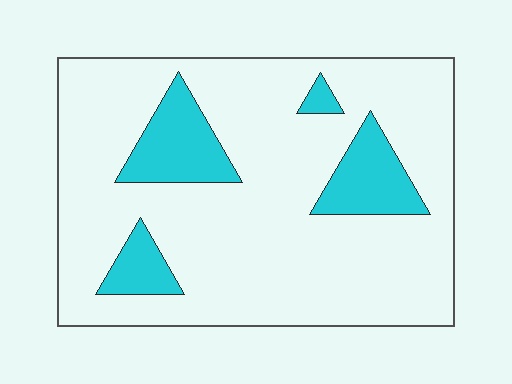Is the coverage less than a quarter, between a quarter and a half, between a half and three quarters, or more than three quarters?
Less than a quarter.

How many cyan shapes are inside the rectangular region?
4.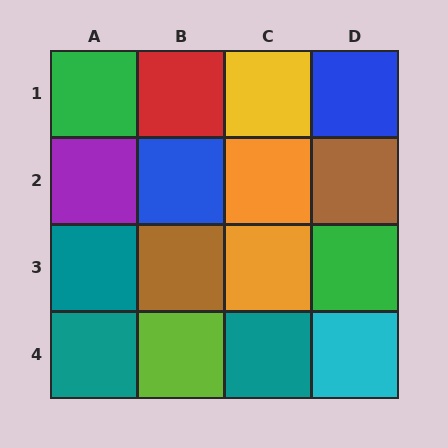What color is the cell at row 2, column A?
Purple.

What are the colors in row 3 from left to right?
Teal, brown, orange, green.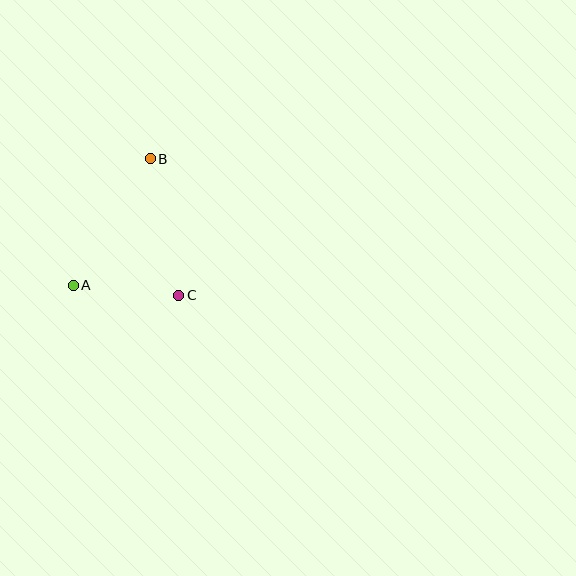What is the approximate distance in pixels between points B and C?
The distance between B and C is approximately 139 pixels.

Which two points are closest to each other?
Points A and C are closest to each other.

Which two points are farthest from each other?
Points A and B are farthest from each other.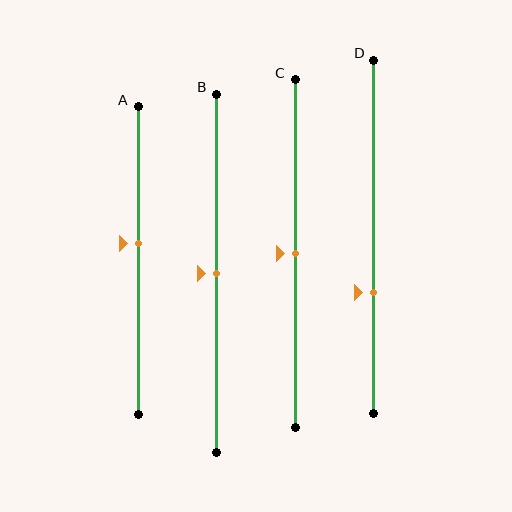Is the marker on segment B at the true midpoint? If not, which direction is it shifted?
Yes, the marker on segment B is at the true midpoint.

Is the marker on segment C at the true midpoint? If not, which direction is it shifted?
Yes, the marker on segment C is at the true midpoint.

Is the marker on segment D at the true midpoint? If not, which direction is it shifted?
No, the marker on segment D is shifted downward by about 16% of the segment length.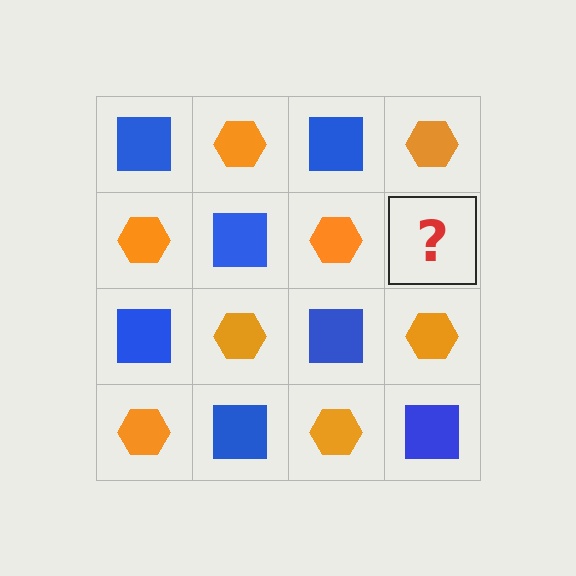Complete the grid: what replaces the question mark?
The question mark should be replaced with a blue square.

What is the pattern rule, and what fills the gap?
The rule is that it alternates blue square and orange hexagon in a checkerboard pattern. The gap should be filled with a blue square.